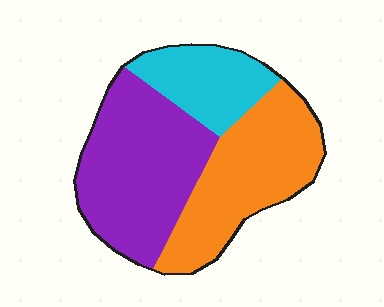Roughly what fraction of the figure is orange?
Orange covers around 35% of the figure.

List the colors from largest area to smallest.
From largest to smallest: purple, orange, cyan.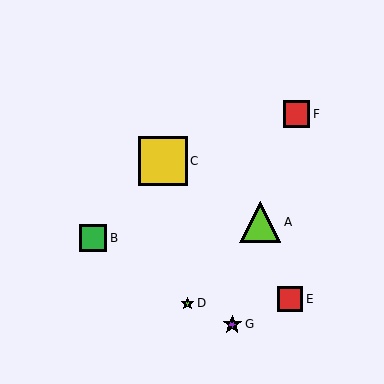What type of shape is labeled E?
Shape E is a red square.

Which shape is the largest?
The yellow square (labeled C) is the largest.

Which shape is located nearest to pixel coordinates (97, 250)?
The green square (labeled B) at (93, 238) is nearest to that location.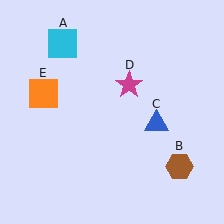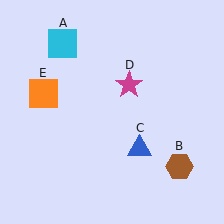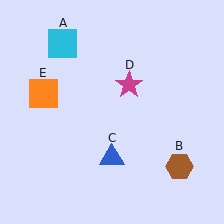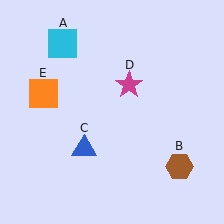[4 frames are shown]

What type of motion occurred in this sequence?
The blue triangle (object C) rotated clockwise around the center of the scene.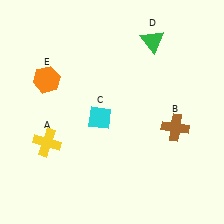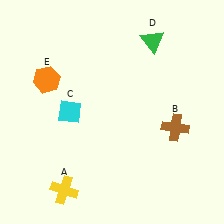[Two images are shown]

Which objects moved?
The objects that moved are: the yellow cross (A), the cyan diamond (C).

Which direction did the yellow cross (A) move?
The yellow cross (A) moved down.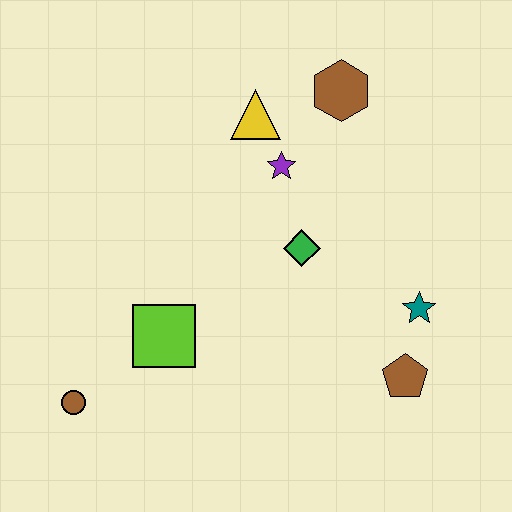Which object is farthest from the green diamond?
The brown circle is farthest from the green diamond.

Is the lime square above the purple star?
No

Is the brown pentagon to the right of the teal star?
No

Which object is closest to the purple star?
The yellow triangle is closest to the purple star.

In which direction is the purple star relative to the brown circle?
The purple star is above the brown circle.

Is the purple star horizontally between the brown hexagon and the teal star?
No